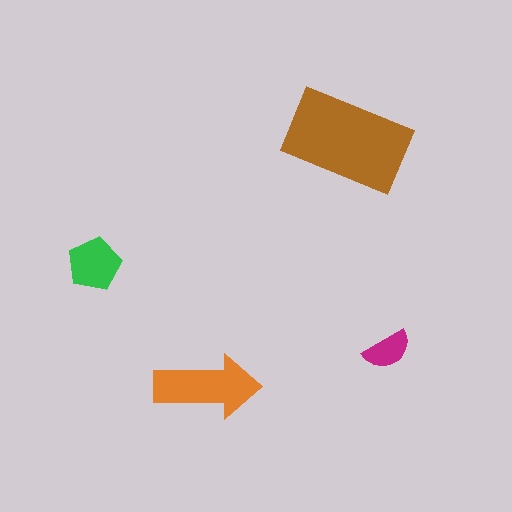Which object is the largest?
The brown rectangle.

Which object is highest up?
The brown rectangle is topmost.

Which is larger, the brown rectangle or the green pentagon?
The brown rectangle.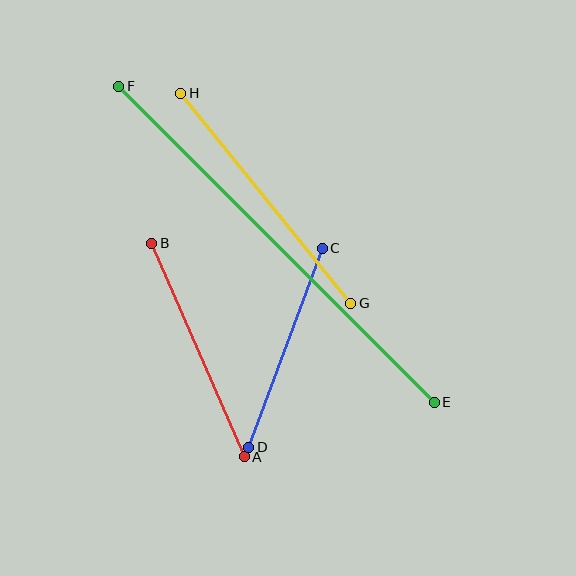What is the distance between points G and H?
The distance is approximately 270 pixels.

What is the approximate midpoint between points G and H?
The midpoint is at approximately (266, 198) pixels.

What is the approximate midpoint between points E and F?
The midpoint is at approximately (276, 244) pixels.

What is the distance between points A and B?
The distance is approximately 233 pixels.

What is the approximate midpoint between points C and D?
The midpoint is at approximately (285, 348) pixels.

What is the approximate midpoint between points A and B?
The midpoint is at approximately (198, 350) pixels.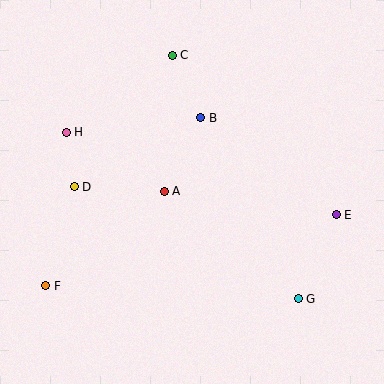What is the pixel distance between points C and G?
The distance between C and G is 274 pixels.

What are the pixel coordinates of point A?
Point A is at (164, 192).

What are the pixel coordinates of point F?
Point F is at (46, 286).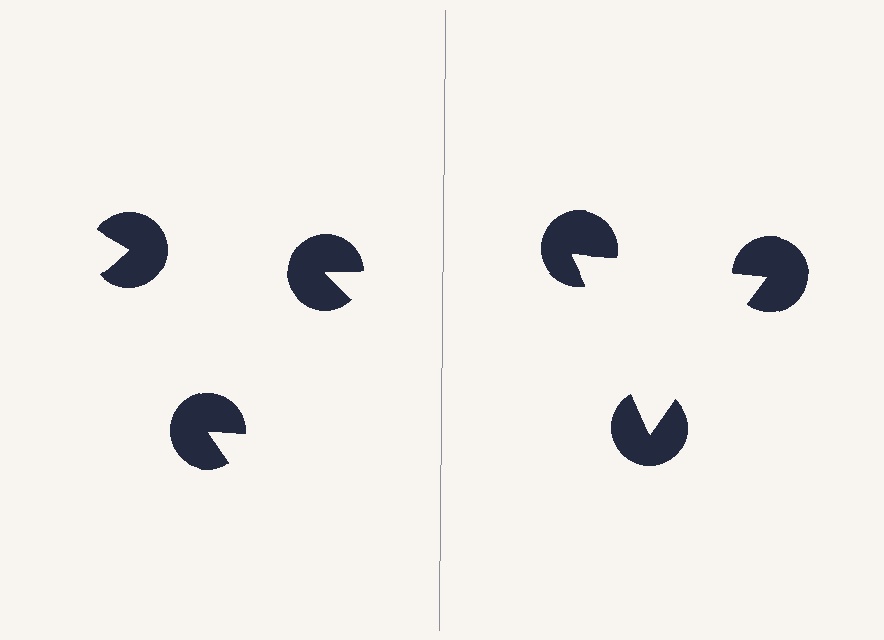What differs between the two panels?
The pac-man discs are positioned identically on both sides; only the wedge orientations differ. On the right they align to a triangle; on the left they are misaligned.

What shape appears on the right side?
An illusory triangle.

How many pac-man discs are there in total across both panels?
6 — 3 on each side.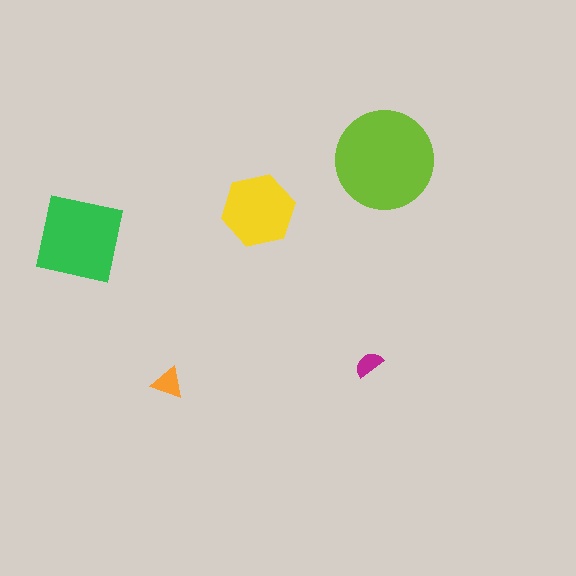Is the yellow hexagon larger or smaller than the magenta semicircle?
Larger.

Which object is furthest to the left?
The green square is leftmost.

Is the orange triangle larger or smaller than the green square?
Smaller.